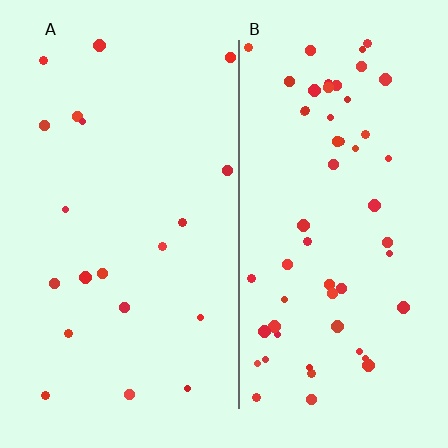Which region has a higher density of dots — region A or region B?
B (the right).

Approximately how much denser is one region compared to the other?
Approximately 2.9× — region B over region A.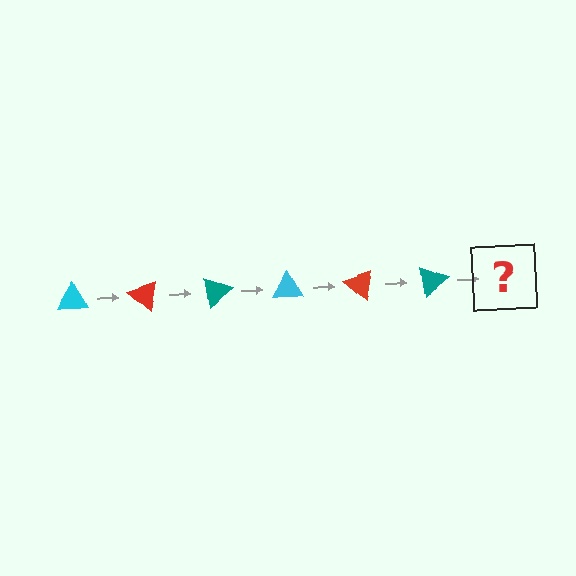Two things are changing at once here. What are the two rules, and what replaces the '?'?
The two rules are that it rotates 40 degrees each step and the color cycles through cyan, red, and teal. The '?' should be a cyan triangle, rotated 240 degrees from the start.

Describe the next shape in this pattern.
It should be a cyan triangle, rotated 240 degrees from the start.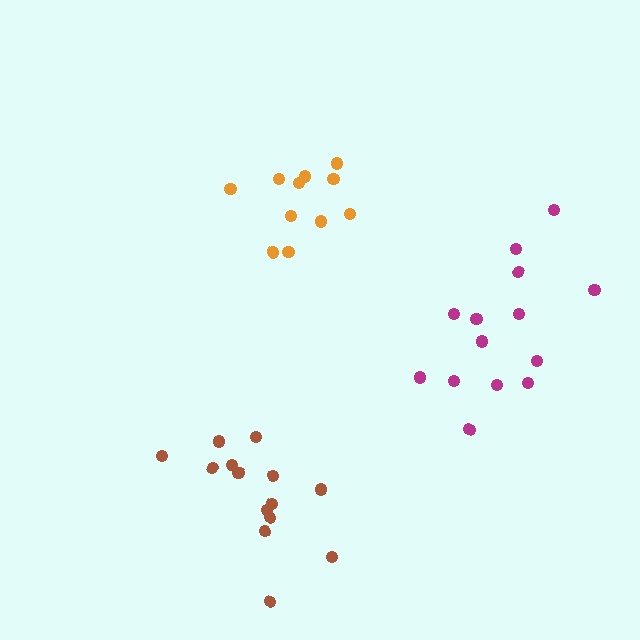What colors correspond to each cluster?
The clusters are colored: magenta, brown, orange.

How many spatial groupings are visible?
There are 3 spatial groupings.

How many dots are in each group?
Group 1: 14 dots, Group 2: 14 dots, Group 3: 11 dots (39 total).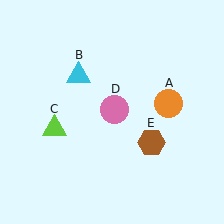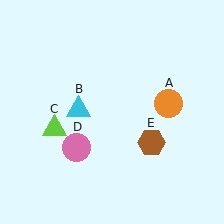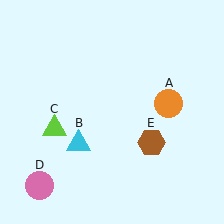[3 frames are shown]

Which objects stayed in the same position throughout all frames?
Orange circle (object A) and lime triangle (object C) and brown hexagon (object E) remained stationary.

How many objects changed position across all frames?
2 objects changed position: cyan triangle (object B), pink circle (object D).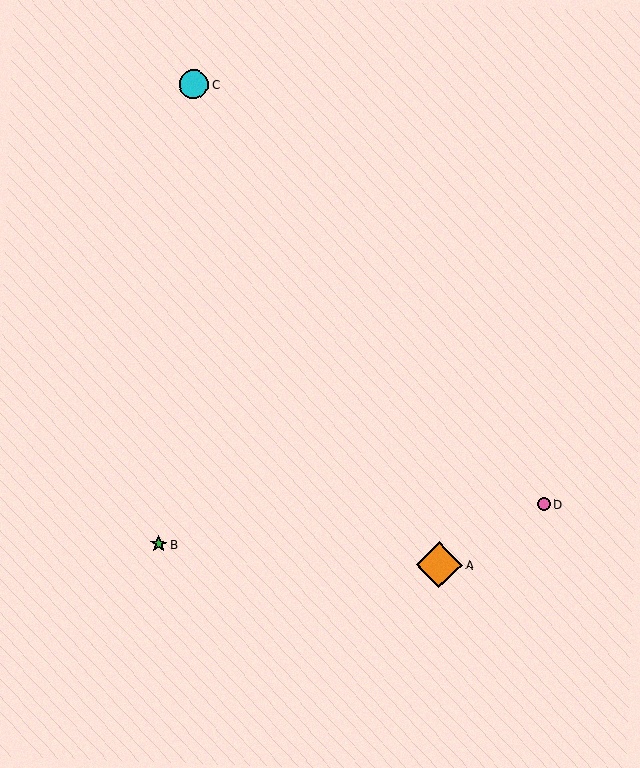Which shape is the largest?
The orange diamond (labeled A) is the largest.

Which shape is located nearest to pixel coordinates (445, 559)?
The orange diamond (labeled A) at (439, 565) is nearest to that location.